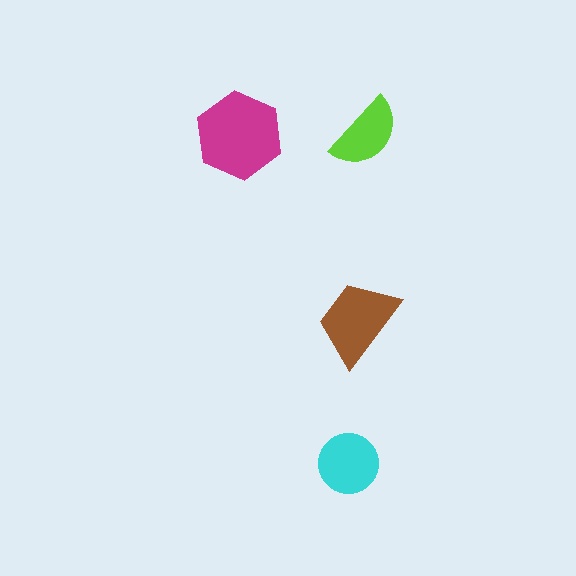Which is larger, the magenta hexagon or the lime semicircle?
The magenta hexagon.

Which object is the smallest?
The lime semicircle.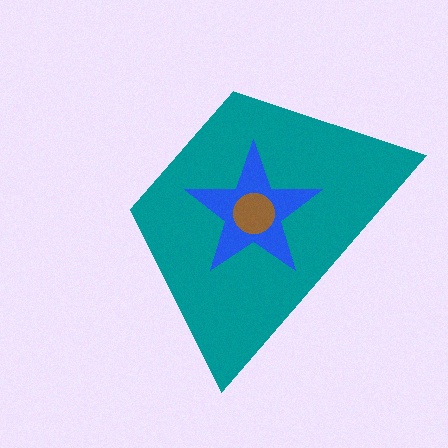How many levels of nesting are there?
3.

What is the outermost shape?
The teal trapezoid.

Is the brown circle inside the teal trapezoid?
Yes.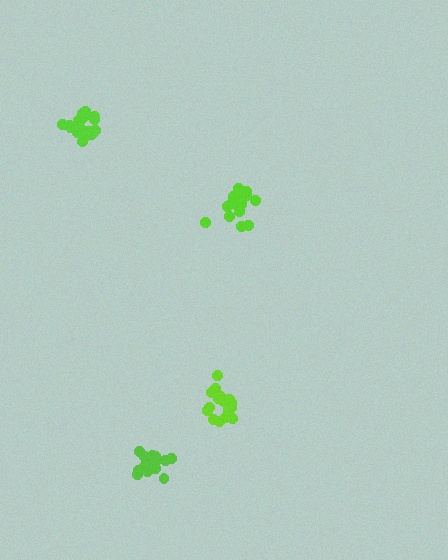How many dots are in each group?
Group 1: 19 dots, Group 2: 20 dots, Group 3: 18 dots, Group 4: 20 dots (77 total).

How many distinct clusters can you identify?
There are 4 distinct clusters.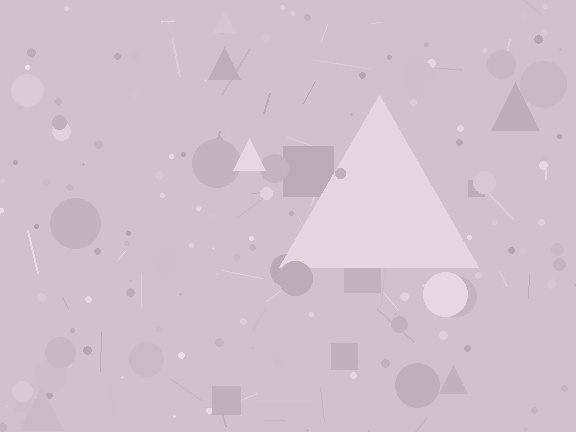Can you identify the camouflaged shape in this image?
The camouflaged shape is a triangle.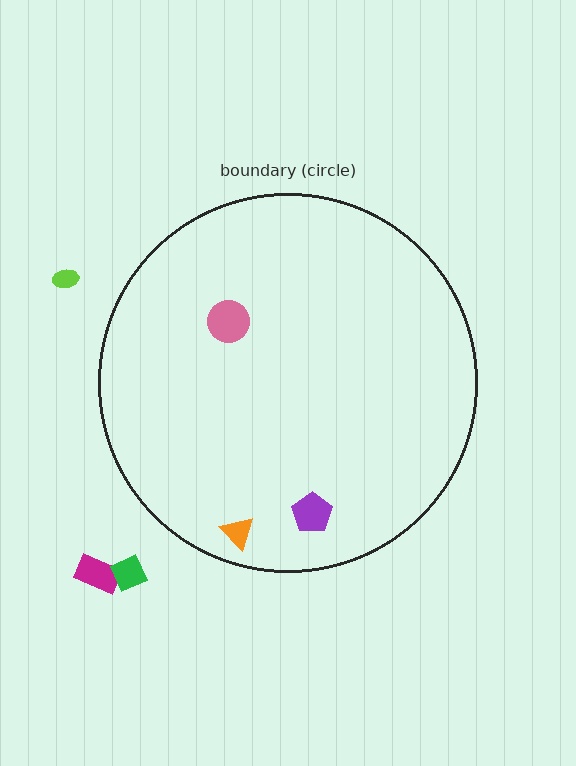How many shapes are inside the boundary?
3 inside, 3 outside.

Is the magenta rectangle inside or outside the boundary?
Outside.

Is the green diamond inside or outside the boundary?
Outside.